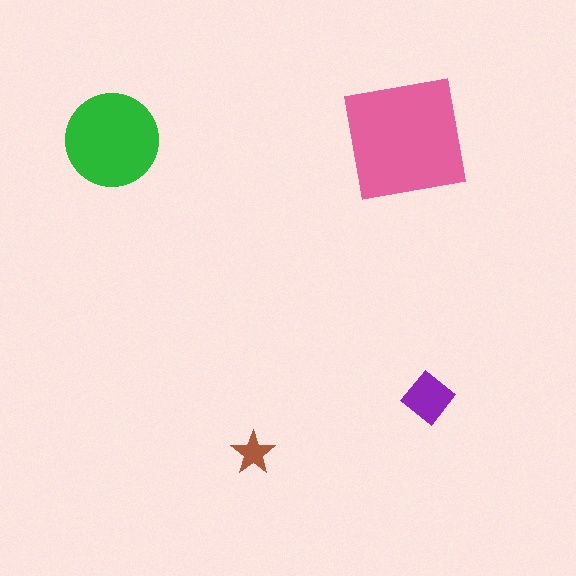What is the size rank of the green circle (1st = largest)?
2nd.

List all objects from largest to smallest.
The pink square, the green circle, the purple diamond, the brown star.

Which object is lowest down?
The brown star is bottommost.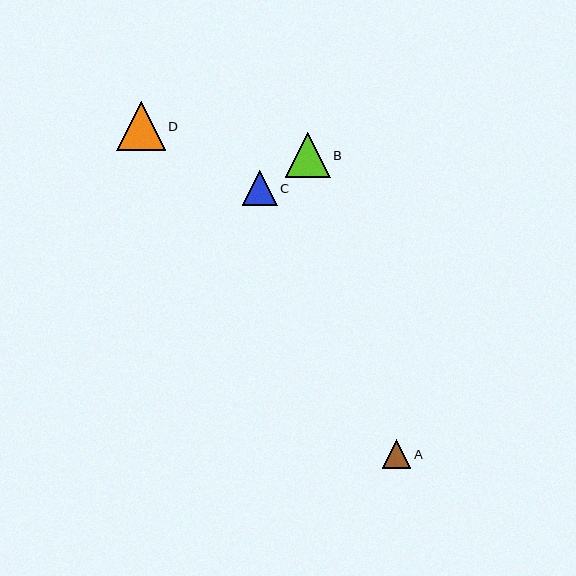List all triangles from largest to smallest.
From largest to smallest: D, B, C, A.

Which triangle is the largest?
Triangle D is the largest with a size of approximately 48 pixels.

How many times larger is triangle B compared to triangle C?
Triangle B is approximately 1.3 times the size of triangle C.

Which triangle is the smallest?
Triangle A is the smallest with a size of approximately 28 pixels.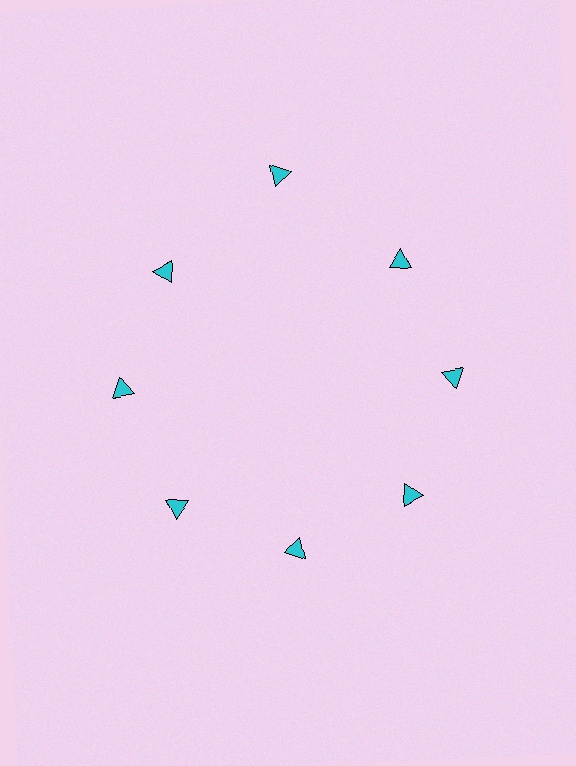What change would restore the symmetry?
The symmetry would be restored by moving it inward, back onto the ring so that all 8 triangles sit at equal angles and equal distance from the center.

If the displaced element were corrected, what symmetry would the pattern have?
It would have 8-fold rotational symmetry — the pattern would map onto itself every 45 degrees.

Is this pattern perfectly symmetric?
No. The 8 cyan triangles are arranged in a ring, but one element near the 12 o'clock position is pushed outward from the center, breaking the 8-fold rotational symmetry.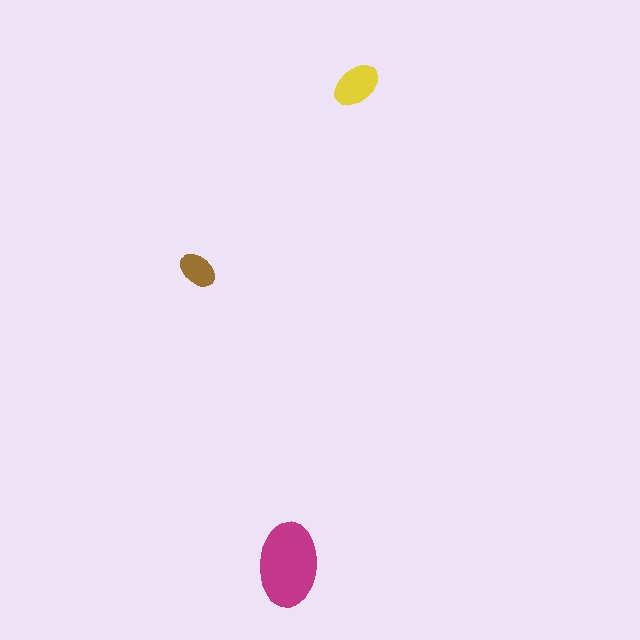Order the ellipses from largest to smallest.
the magenta one, the yellow one, the brown one.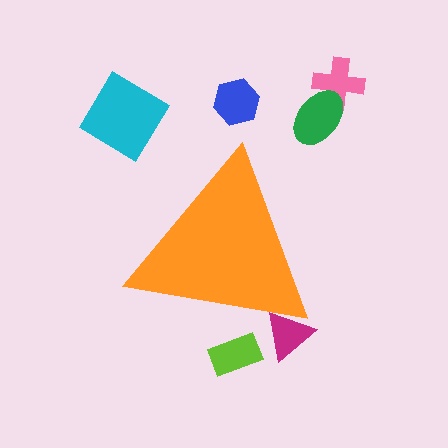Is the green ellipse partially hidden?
No, the green ellipse is fully visible.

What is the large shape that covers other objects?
An orange triangle.